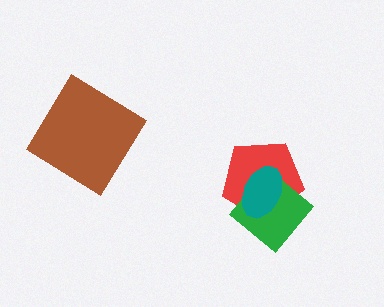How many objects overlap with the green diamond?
2 objects overlap with the green diamond.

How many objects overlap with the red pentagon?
2 objects overlap with the red pentagon.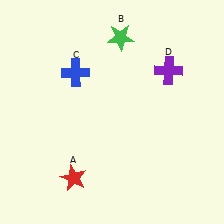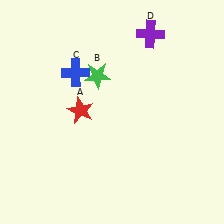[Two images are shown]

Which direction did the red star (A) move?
The red star (A) moved up.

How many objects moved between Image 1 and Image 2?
3 objects moved between the two images.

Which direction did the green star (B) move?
The green star (B) moved down.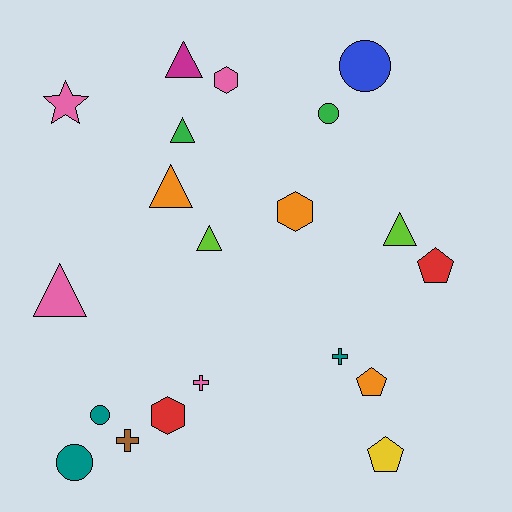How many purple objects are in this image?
There are no purple objects.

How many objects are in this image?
There are 20 objects.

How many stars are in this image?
There is 1 star.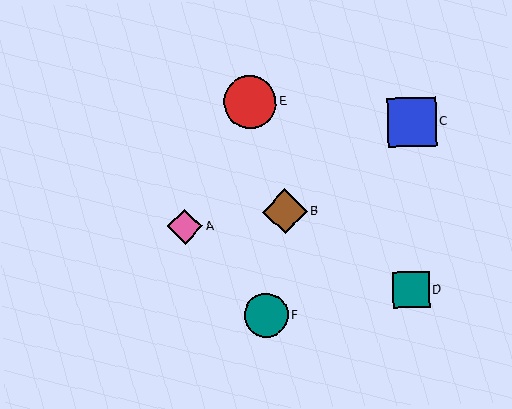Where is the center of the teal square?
The center of the teal square is at (411, 290).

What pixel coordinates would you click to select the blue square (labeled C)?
Click at (412, 122) to select the blue square C.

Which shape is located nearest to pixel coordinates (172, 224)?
The pink diamond (labeled A) at (185, 227) is nearest to that location.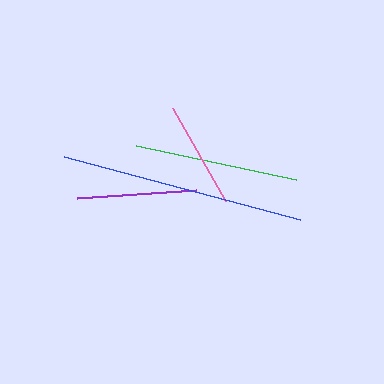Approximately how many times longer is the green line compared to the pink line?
The green line is approximately 1.5 times the length of the pink line.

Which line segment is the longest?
The blue line is the longest at approximately 244 pixels.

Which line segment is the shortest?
The pink line is the shortest at approximately 107 pixels.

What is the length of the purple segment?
The purple segment is approximately 120 pixels long.